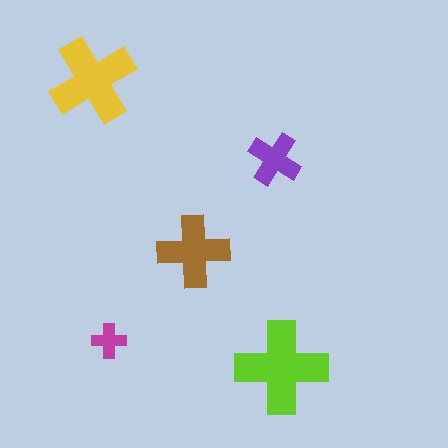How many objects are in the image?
There are 5 objects in the image.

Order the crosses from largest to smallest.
the lime one, the yellow one, the brown one, the purple one, the magenta one.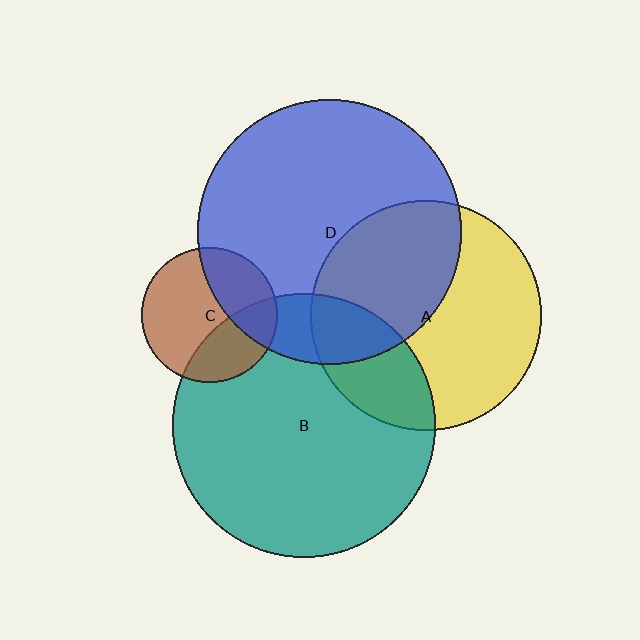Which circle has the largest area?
Circle D (blue).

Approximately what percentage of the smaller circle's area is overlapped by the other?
Approximately 25%.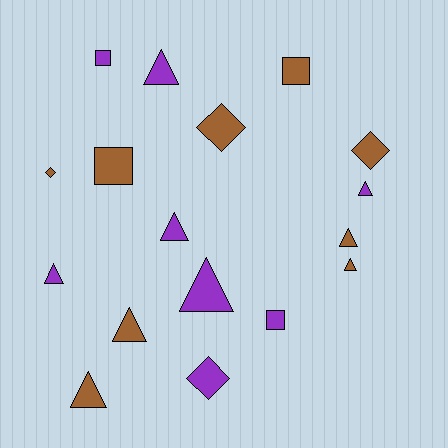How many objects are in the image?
There are 17 objects.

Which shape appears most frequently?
Triangle, with 9 objects.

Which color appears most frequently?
Brown, with 9 objects.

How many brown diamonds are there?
There are 3 brown diamonds.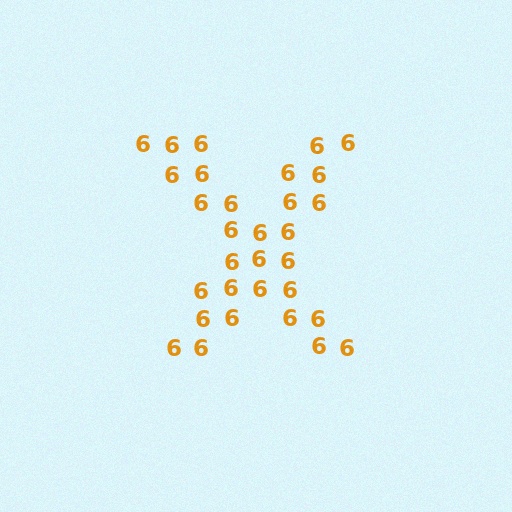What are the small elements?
The small elements are digit 6's.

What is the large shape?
The large shape is the letter X.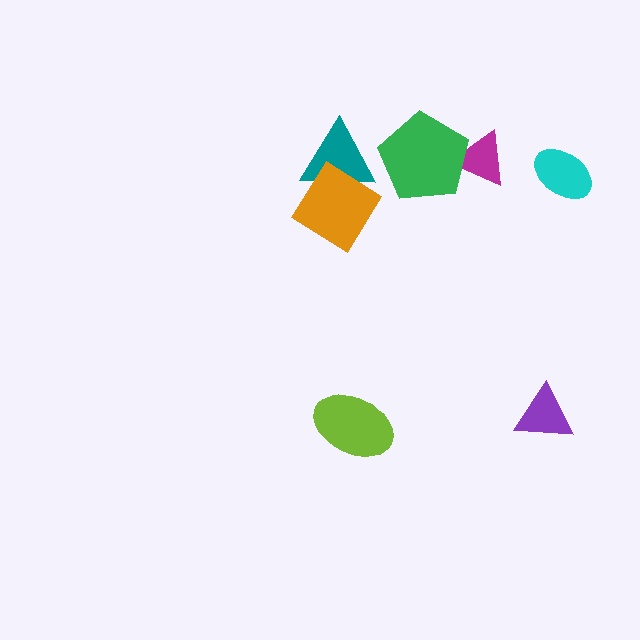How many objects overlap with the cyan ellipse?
0 objects overlap with the cyan ellipse.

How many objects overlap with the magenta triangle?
1 object overlaps with the magenta triangle.